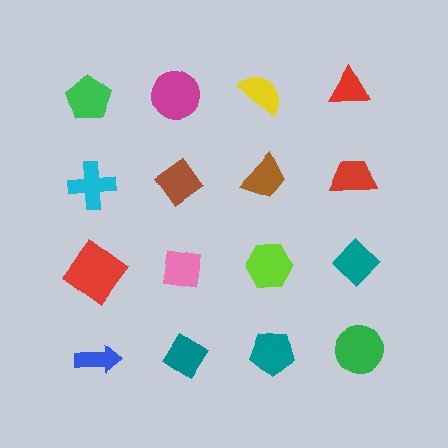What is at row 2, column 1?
A cyan cross.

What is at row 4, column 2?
A teal diamond.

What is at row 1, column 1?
A green pentagon.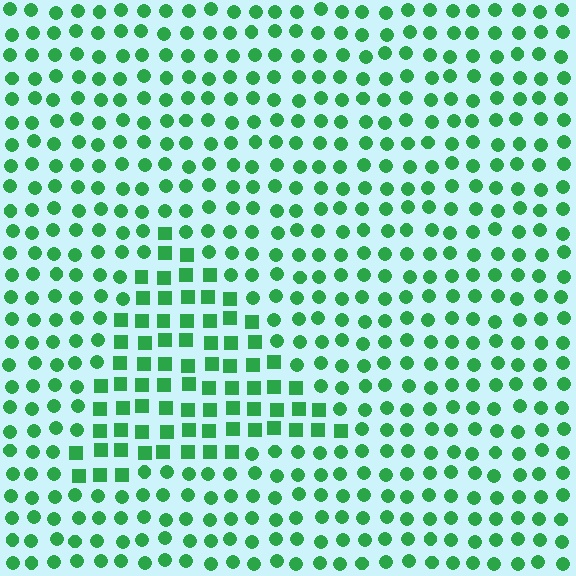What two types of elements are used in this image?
The image uses squares inside the triangle region and circles outside it.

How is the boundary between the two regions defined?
The boundary is defined by a change in element shape: squares inside vs. circles outside. All elements share the same color and spacing.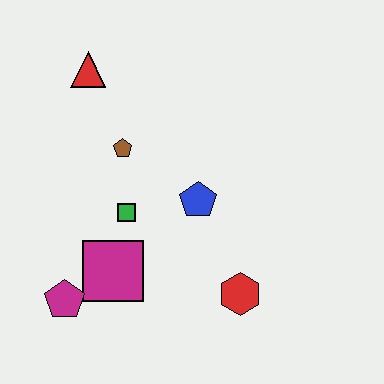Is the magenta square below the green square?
Yes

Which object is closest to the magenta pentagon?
The magenta square is closest to the magenta pentagon.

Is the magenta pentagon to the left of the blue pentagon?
Yes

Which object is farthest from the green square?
The red triangle is farthest from the green square.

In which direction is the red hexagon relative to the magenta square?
The red hexagon is to the right of the magenta square.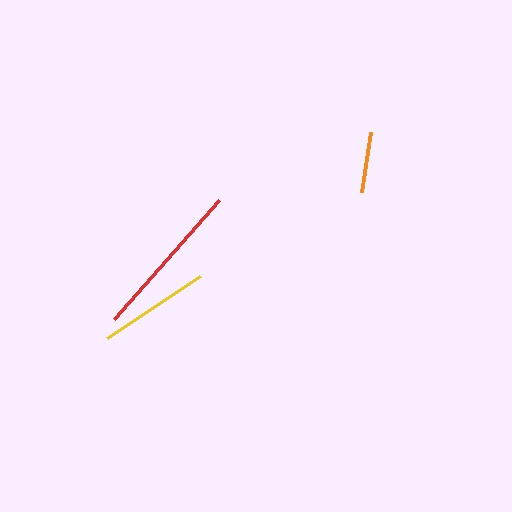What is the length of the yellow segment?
The yellow segment is approximately 112 pixels long.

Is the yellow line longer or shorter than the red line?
The red line is longer than the yellow line.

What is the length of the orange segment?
The orange segment is approximately 60 pixels long.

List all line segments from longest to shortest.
From longest to shortest: red, yellow, orange.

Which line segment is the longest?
The red line is the longest at approximately 159 pixels.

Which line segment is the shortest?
The orange line is the shortest at approximately 60 pixels.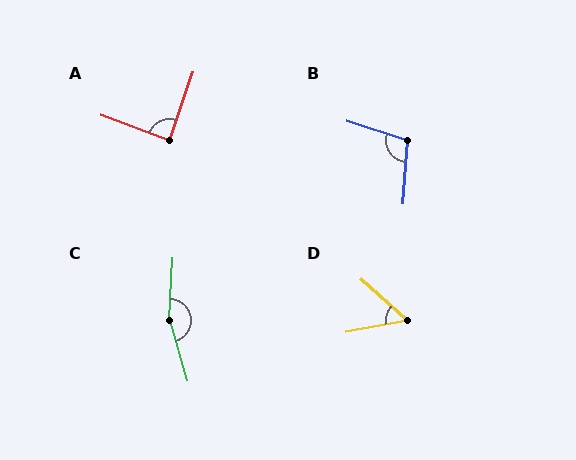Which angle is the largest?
C, at approximately 161 degrees.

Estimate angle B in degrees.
Approximately 104 degrees.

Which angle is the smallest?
D, at approximately 52 degrees.